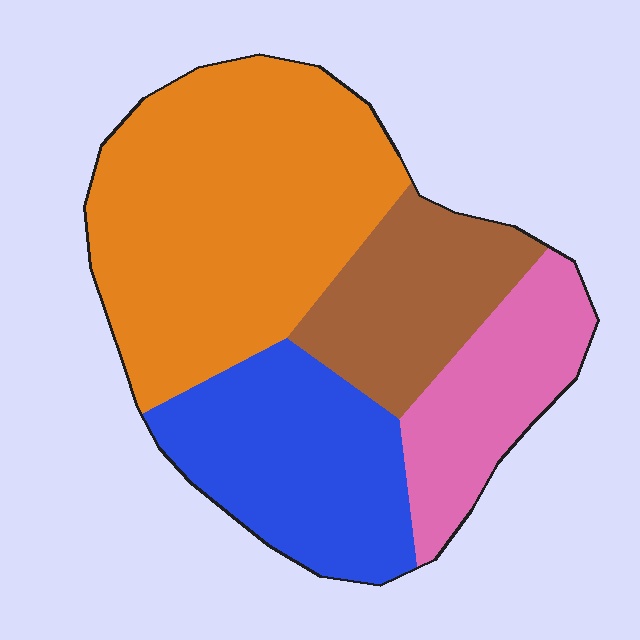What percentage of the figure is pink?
Pink covers around 15% of the figure.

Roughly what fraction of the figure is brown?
Brown covers about 15% of the figure.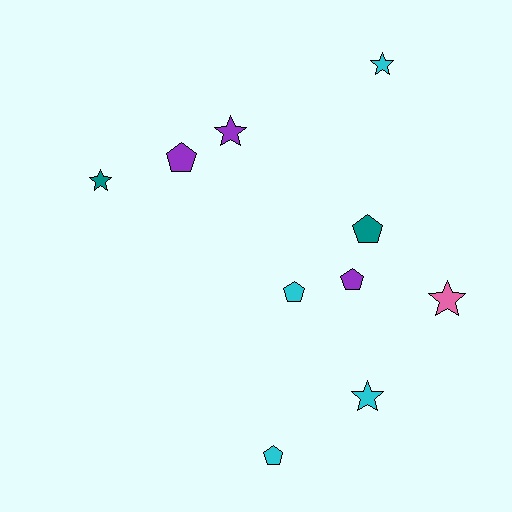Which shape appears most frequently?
Pentagon, with 5 objects.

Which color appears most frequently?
Cyan, with 4 objects.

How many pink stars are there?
There is 1 pink star.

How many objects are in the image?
There are 10 objects.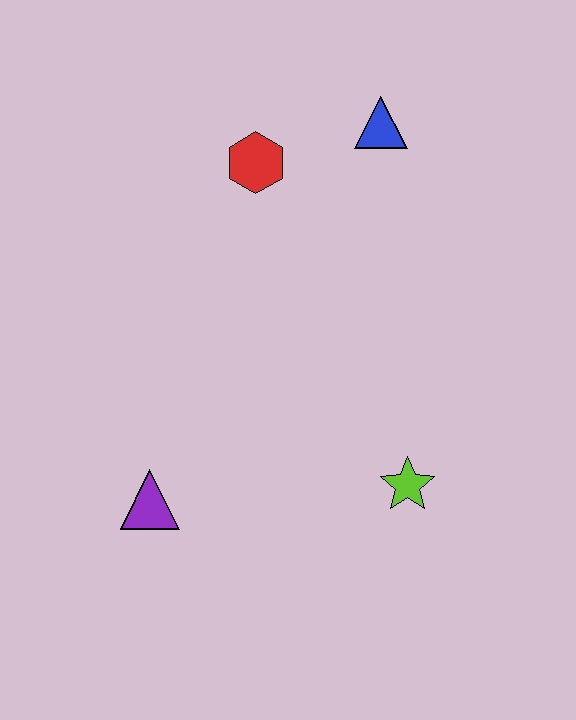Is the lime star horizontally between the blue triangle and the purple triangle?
No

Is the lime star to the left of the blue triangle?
No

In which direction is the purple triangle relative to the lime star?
The purple triangle is to the left of the lime star.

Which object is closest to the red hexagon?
The blue triangle is closest to the red hexagon.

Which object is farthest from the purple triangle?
The blue triangle is farthest from the purple triangle.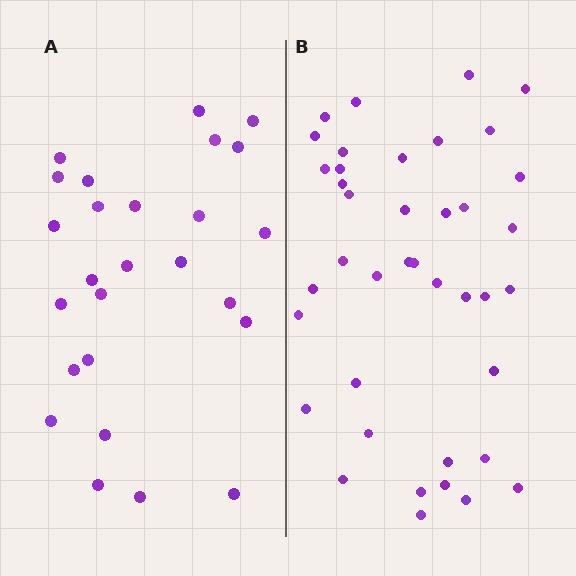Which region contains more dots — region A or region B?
Region B (the right region) has more dots.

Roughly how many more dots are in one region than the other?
Region B has approximately 15 more dots than region A.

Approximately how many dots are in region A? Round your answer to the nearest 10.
About 30 dots. (The exact count is 26, which rounds to 30.)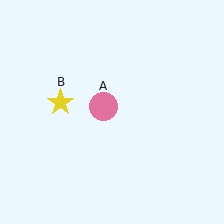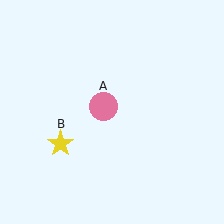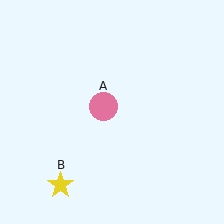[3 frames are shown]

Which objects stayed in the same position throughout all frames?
Pink circle (object A) remained stationary.